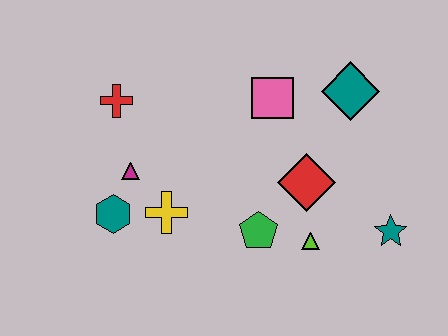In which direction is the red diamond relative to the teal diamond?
The red diamond is below the teal diamond.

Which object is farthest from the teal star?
The red cross is farthest from the teal star.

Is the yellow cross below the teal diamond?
Yes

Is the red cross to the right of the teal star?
No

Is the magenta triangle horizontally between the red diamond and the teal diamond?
No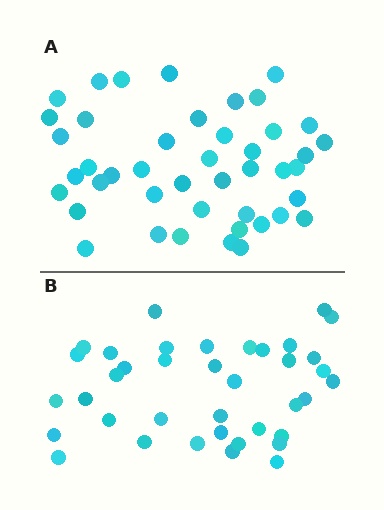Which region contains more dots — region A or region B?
Region A (the top region) has more dots.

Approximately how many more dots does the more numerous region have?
Region A has about 6 more dots than region B.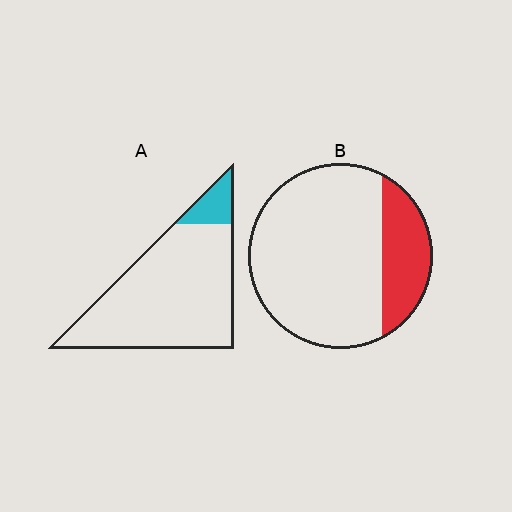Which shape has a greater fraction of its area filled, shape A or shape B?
Shape B.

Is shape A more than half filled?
No.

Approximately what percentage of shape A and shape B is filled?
A is approximately 10% and B is approximately 20%.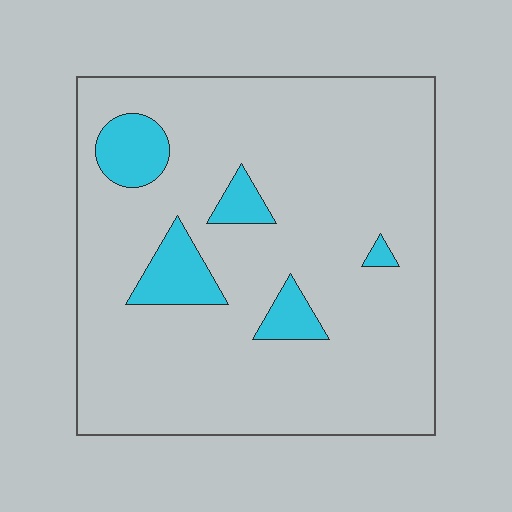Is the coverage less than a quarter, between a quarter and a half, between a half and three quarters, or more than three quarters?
Less than a quarter.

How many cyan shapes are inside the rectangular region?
5.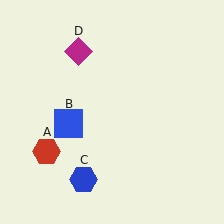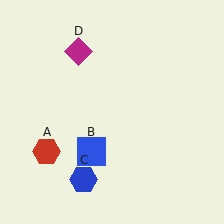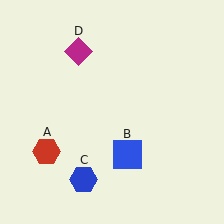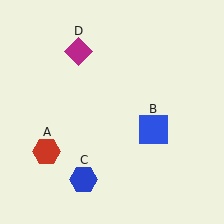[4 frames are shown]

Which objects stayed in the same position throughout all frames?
Red hexagon (object A) and blue hexagon (object C) and magenta diamond (object D) remained stationary.